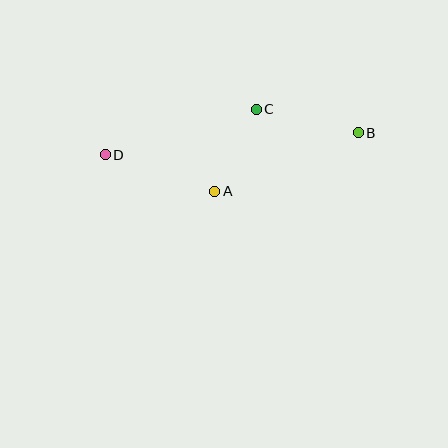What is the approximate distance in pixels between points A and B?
The distance between A and B is approximately 155 pixels.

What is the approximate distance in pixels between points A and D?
The distance between A and D is approximately 115 pixels.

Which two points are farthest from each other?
Points B and D are farthest from each other.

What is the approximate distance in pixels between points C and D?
The distance between C and D is approximately 158 pixels.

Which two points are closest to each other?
Points A and C are closest to each other.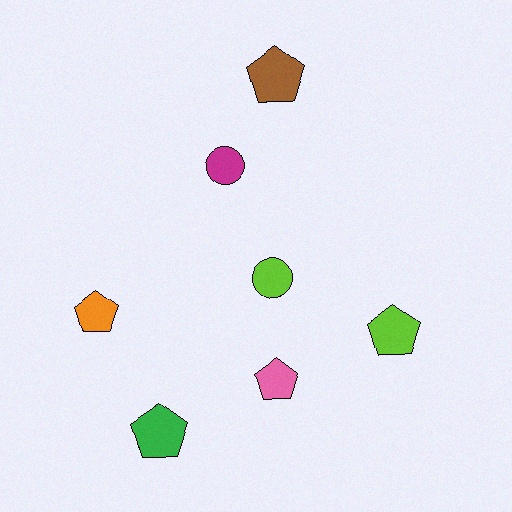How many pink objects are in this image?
There is 1 pink object.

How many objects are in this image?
There are 7 objects.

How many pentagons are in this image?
There are 5 pentagons.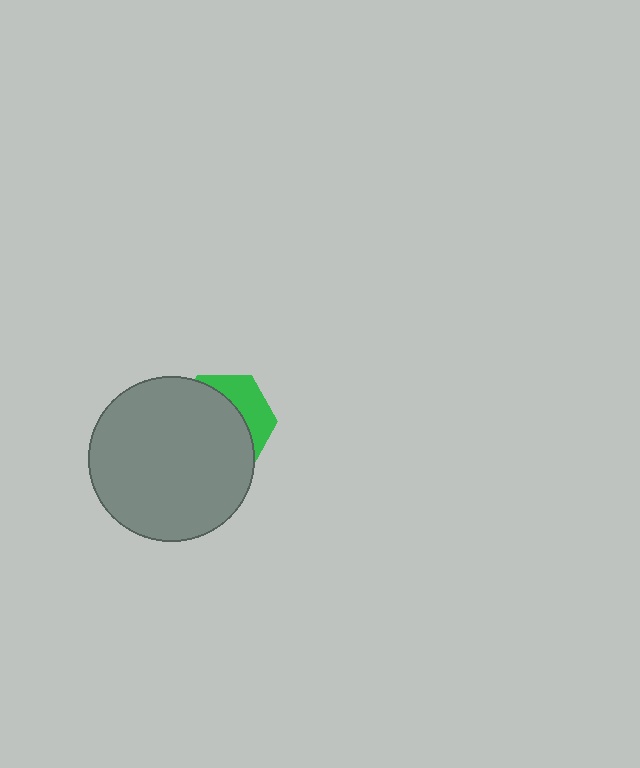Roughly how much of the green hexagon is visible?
A small part of it is visible (roughly 32%).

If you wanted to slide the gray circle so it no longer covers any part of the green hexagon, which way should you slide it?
Slide it toward the lower-left — that is the most direct way to separate the two shapes.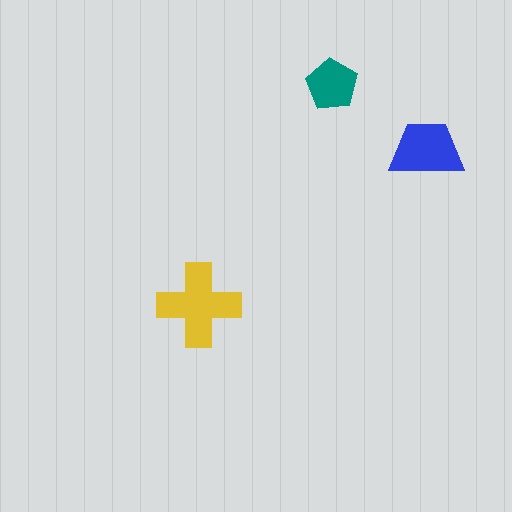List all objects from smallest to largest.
The teal pentagon, the blue trapezoid, the yellow cross.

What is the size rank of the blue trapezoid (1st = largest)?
2nd.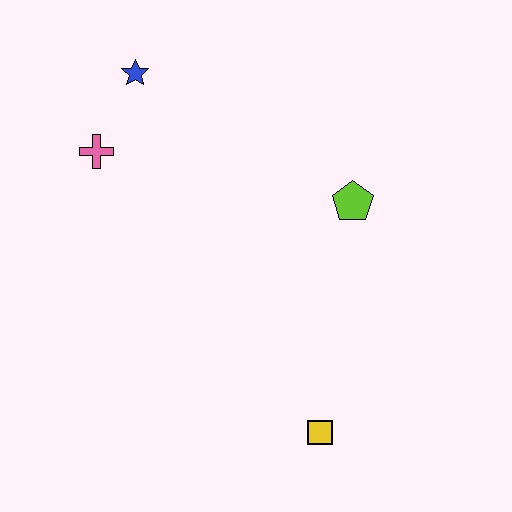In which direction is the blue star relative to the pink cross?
The blue star is above the pink cross.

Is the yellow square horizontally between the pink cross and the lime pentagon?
Yes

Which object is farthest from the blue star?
The yellow square is farthest from the blue star.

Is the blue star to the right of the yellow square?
No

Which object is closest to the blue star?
The pink cross is closest to the blue star.